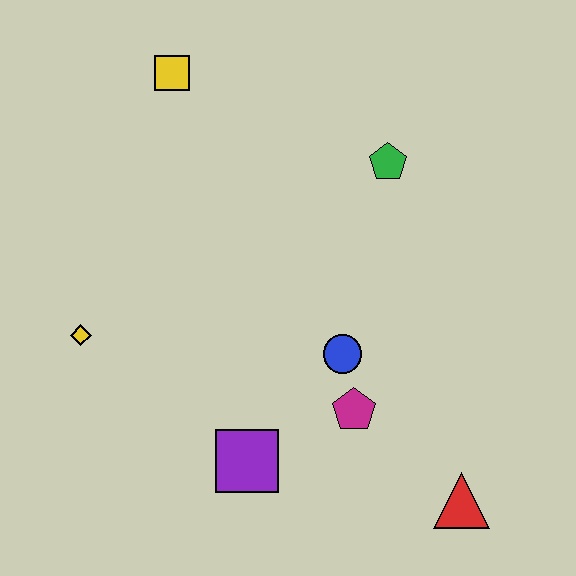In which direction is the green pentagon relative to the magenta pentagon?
The green pentagon is above the magenta pentagon.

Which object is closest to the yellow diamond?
The purple square is closest to the yellow diamond.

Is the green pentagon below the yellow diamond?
No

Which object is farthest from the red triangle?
The yellow square is farthest from the red triangle.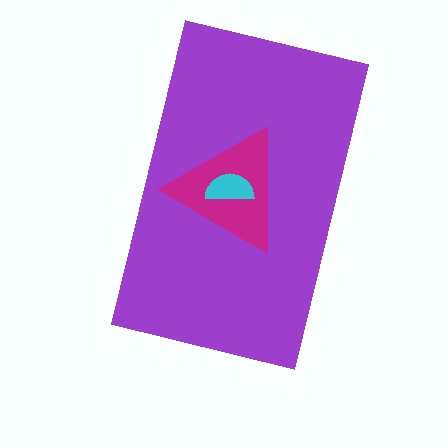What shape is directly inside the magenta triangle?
The cyan semicircle.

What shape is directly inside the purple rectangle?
The magenta triangle.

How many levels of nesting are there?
3.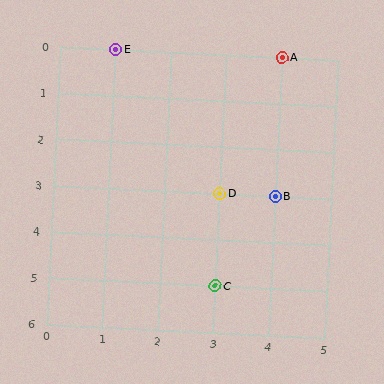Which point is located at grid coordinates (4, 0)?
Point A is at (4, 0).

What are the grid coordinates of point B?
Point B is at grid coordinates (4, 3).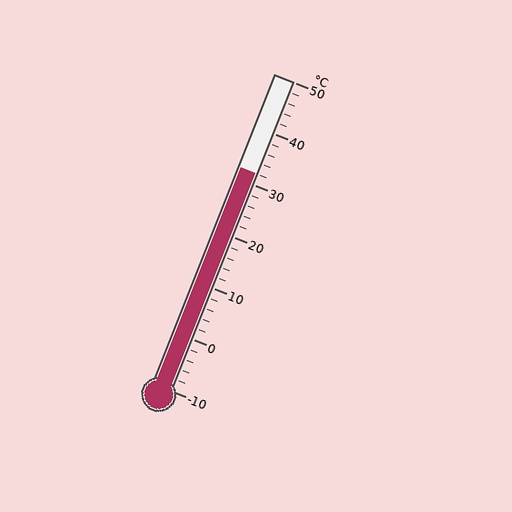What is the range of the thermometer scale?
The thermometer scale ranges from -10°C to 50°C.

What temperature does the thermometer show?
The thermometer shows approximately 32°C.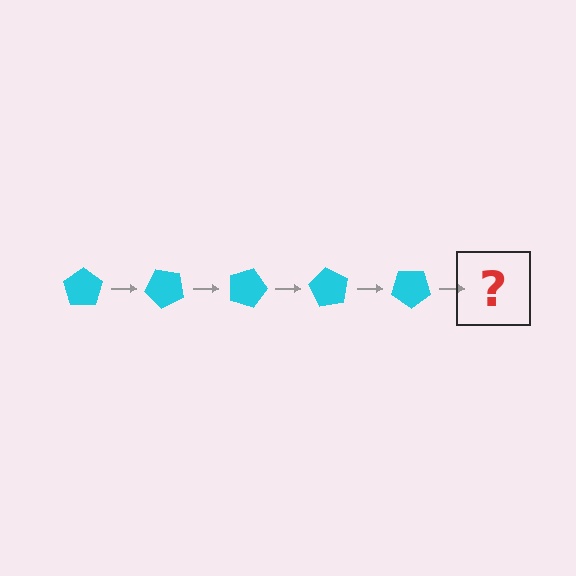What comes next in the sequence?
The next element should be a cyan pentagon rotated 225 degrees.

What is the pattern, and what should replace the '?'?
The pattern is that the pentagon rotates 45 degrees each step. The '?' should be a cyan pentagon rotated 225 degrees.